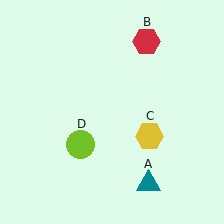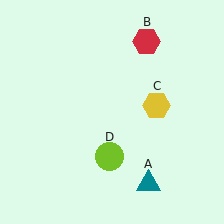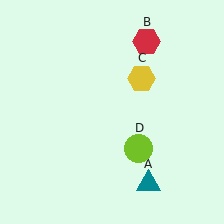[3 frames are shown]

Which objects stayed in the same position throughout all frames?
Teal triangle (object A) and red hexagon (object B) remained stationary.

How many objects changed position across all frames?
2 objects changed position: yellow hexagon (object C), lime circle (object D).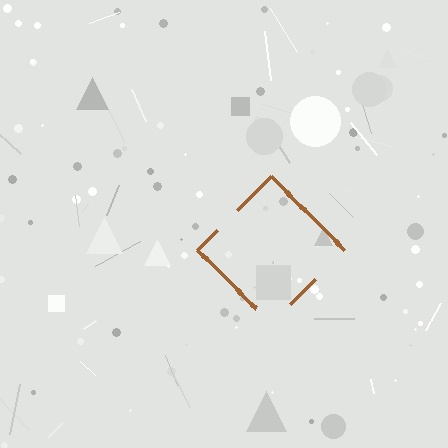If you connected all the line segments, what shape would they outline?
They would outline a diamond.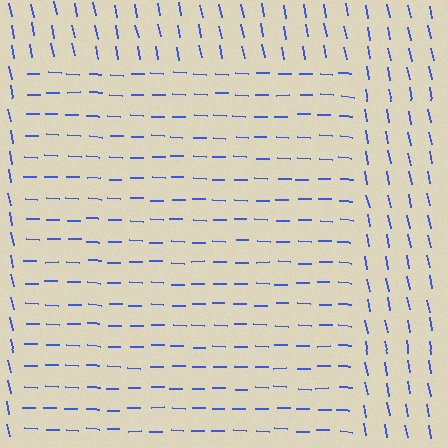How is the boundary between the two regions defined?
The boundary is defined purely by a change in line orientation (approximately 78 degrees difference). All lines are the same color and thickness.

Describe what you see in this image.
The image is filled with small blue line segments. A rectangle region in the image has lines oriented differently from the surrounding lines, creating a visible texture boundary.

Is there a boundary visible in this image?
Yes, there is a texture boundary formed by a change in line orientation.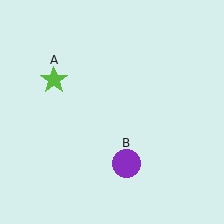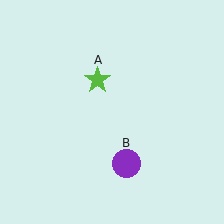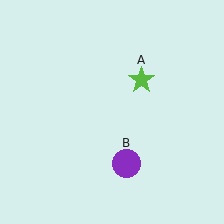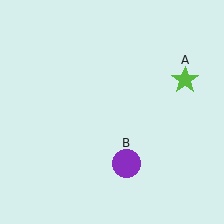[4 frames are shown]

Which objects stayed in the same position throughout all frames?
Purple circle (object B) remained stationary.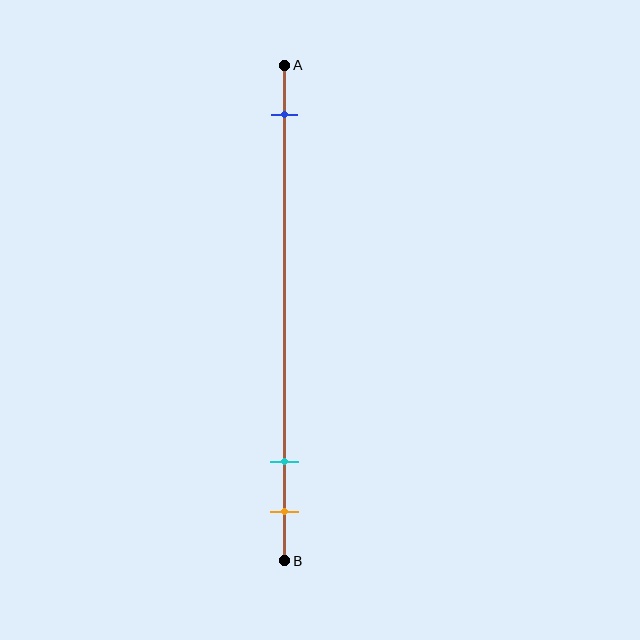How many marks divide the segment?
There are 3 marks dividing the segment.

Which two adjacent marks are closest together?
The cyan and orange marks are the closest adjacent pair.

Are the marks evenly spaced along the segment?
No, the marks are not evenly spaced.